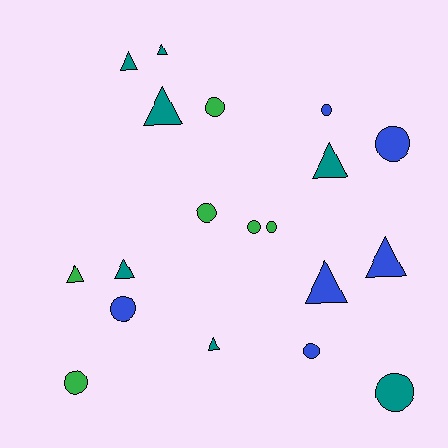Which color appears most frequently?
Teal, with 7 objects.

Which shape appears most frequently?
Circle, with 10 objects.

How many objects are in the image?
There are 19 objects.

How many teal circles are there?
There is 1 teal circle.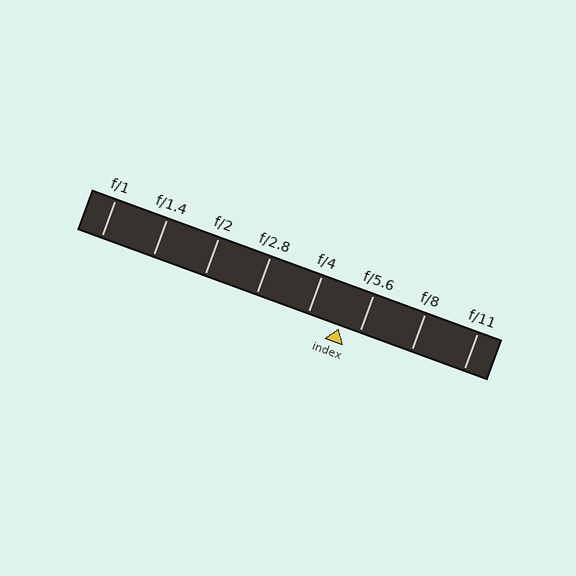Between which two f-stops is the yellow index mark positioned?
The index mark is between f/4 and f/5.6.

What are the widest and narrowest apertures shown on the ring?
The widest aperture shown is f/1 and the narrowest is f/11.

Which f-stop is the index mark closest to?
The index mark is closest to f/5.6.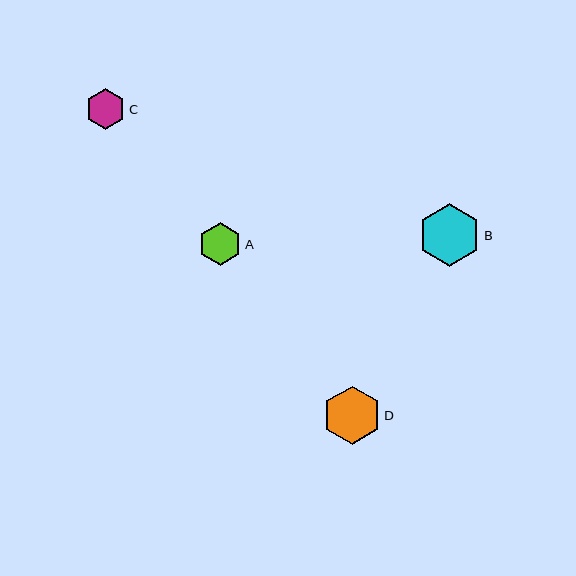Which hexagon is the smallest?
Hexagon C is the smallest with a size of approximately 40 pixels.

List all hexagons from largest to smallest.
From largest to smallest: B, D, A, C.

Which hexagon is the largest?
Hexagon B is the largest with a size of approximately 63 pixels.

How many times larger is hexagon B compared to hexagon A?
Hexagon B is approximately 1.4 times the size of hexagon A.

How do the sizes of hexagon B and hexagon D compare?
Hexagon B and hexagon D are approximately the same size.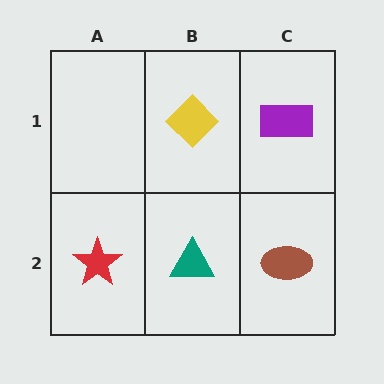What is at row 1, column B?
A yellow diamond.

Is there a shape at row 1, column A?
No, that cell is empty.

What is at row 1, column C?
A purple rectangle.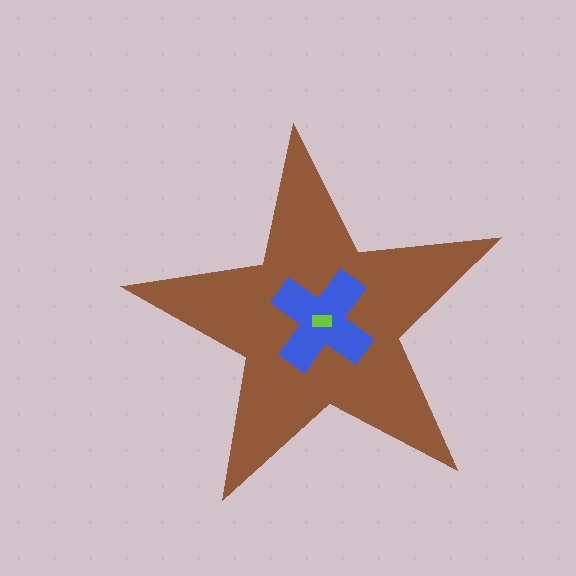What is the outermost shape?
The brown star.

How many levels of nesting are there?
3.